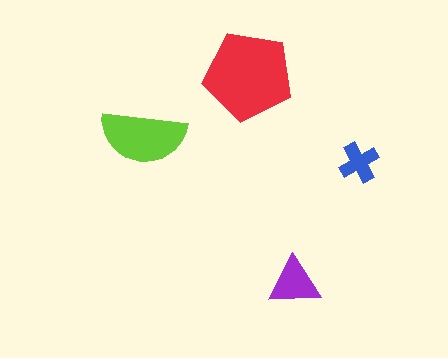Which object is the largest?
The red pentagon.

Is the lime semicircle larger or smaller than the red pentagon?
Smaller.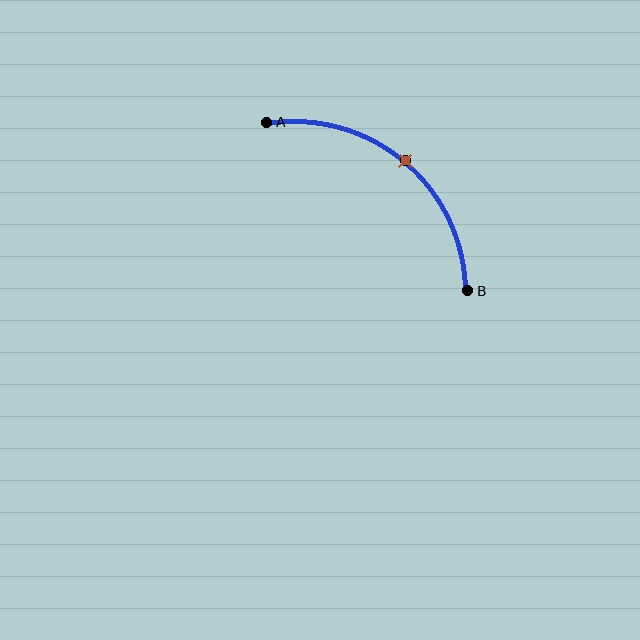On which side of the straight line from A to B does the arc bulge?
The arc bulges above and to the right of the straight line connecting A and B.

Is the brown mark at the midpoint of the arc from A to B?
Yes. The brown mark lies on the arc at equal arc-length from both A and B — it is the arc midpoint.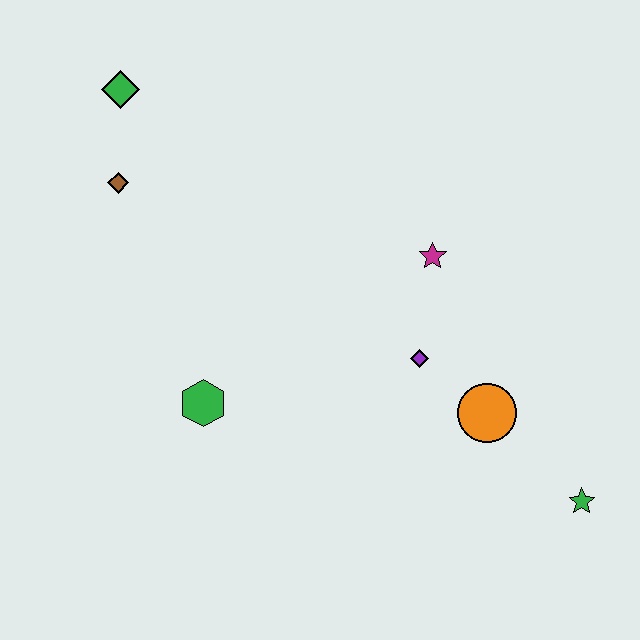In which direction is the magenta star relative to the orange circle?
The magenta star is above the orange circle.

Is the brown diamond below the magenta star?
No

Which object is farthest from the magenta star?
The green diamond is farthest from the magenta star.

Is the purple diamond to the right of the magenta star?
No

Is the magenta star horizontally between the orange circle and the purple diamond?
Yes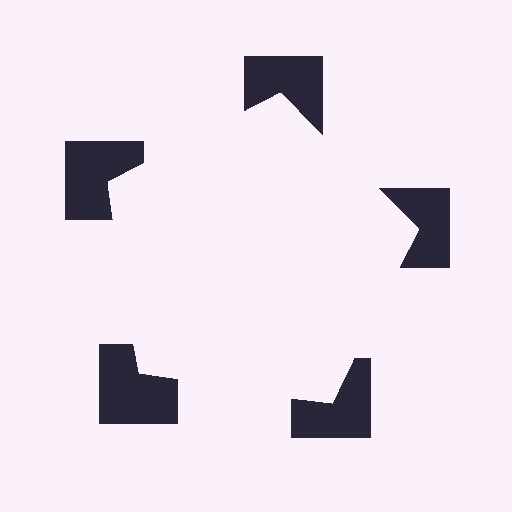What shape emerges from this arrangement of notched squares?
An illusory pentagon — its edges are inferred from the aligned wedge cuts in the notched squares, not physically drawn.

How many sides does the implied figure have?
5 sides.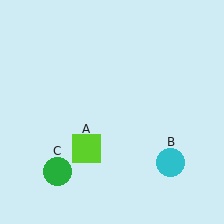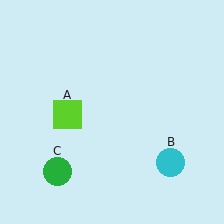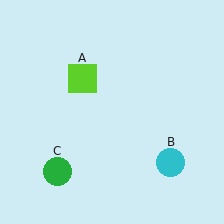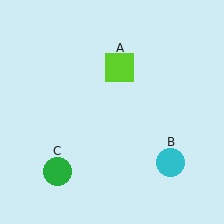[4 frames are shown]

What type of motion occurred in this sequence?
The lime square (object A) rotated clockwise around the center of the scene.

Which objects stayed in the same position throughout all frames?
Cyan circle (object B) and green circle (object C) remained stationary.